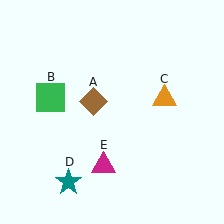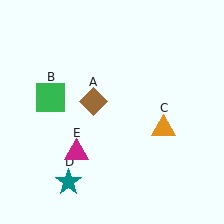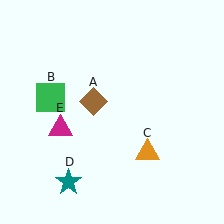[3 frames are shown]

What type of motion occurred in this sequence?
The orange triangle (object C), magenta triangle (object E) rotated clockwise around the center of the scene.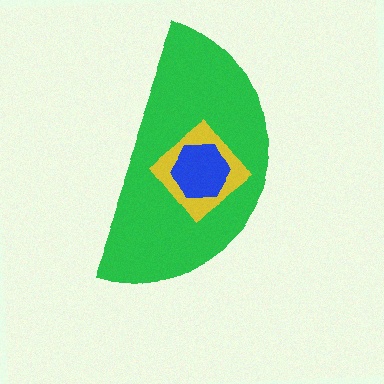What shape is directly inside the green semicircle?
The yellow diamond.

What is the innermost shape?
The blue hexagon.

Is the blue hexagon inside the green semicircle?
Yes.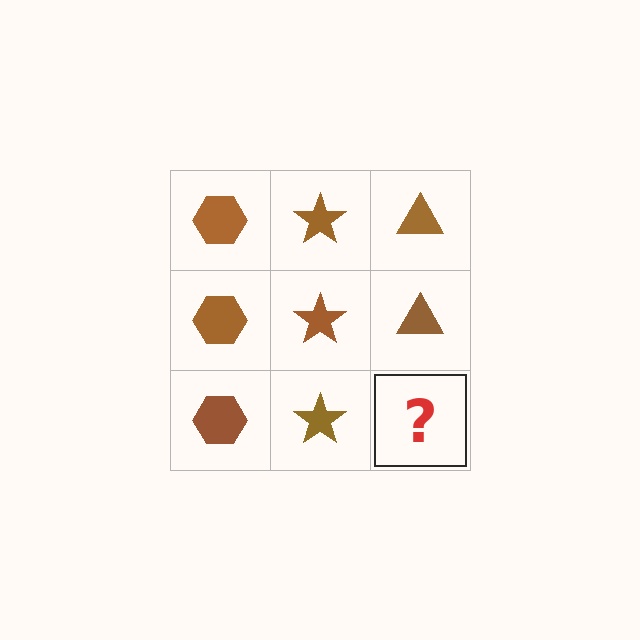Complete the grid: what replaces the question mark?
The question mark should be replaced with a brown triangle.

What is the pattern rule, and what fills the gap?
The rule is that each column has a consistent shape. The gap should be filled with a brown triangle.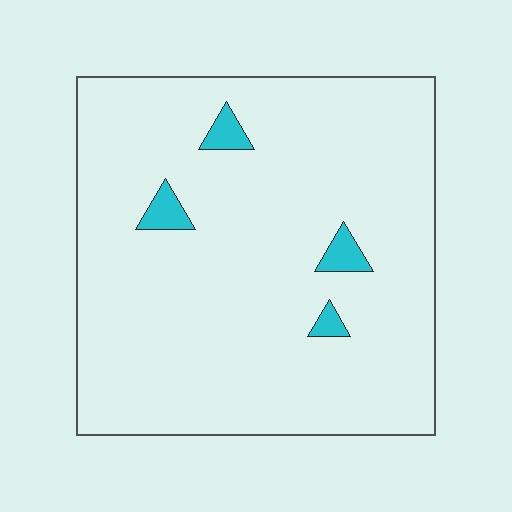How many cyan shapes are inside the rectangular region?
4.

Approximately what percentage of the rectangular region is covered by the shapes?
Approximately 5%.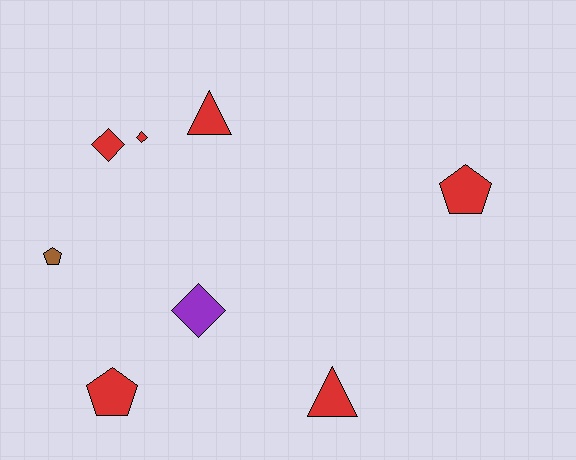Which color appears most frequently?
Red, with 6 objects.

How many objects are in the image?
There are 8 objects.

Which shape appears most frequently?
Diamond, with 3 objects.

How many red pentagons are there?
There are 2 red pentagons.